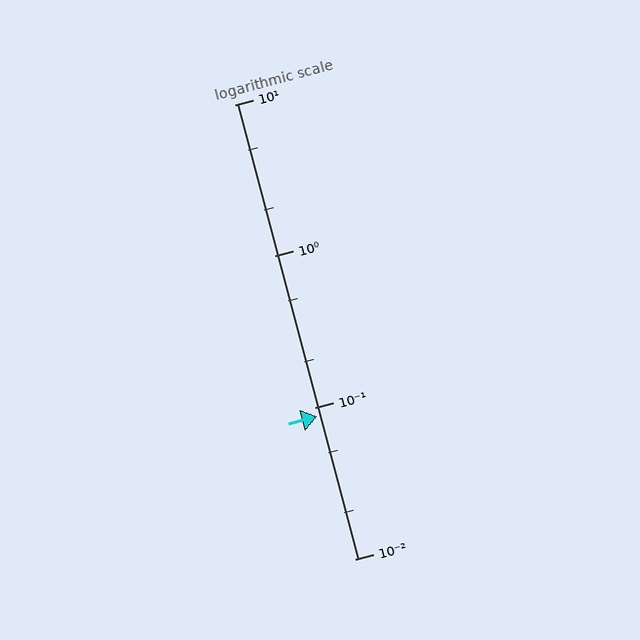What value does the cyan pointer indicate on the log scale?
The pointer indicates approximately 0.087.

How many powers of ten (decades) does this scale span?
The scale spans 3 decades, from 0.01 to 10.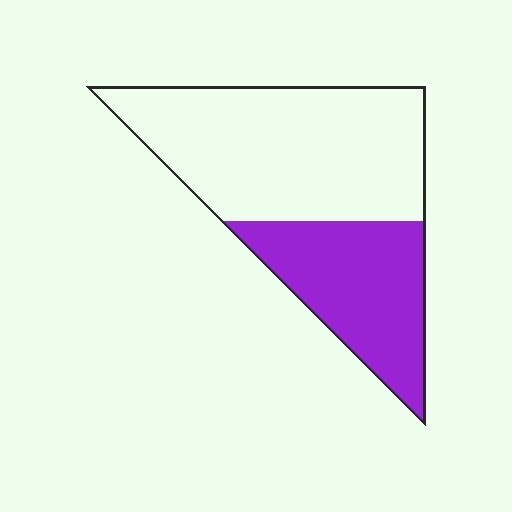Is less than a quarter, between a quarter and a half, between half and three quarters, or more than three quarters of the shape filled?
Between a quarter and a half.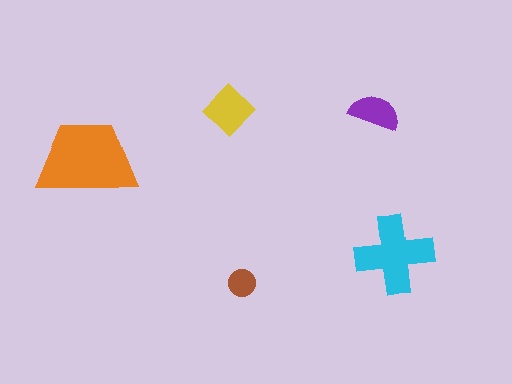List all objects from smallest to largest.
The brown circle, the purple semicircle, the yellow diamond, the cyan cross, the orange trapezoid.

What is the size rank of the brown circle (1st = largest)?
5th.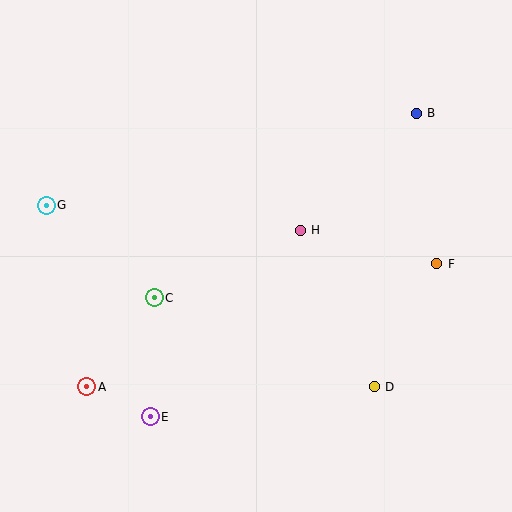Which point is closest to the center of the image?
Point H at (300, 230) is closest to the center.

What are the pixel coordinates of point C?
Point C is at (154, 298).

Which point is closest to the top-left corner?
Point G is closest to the top-left corner.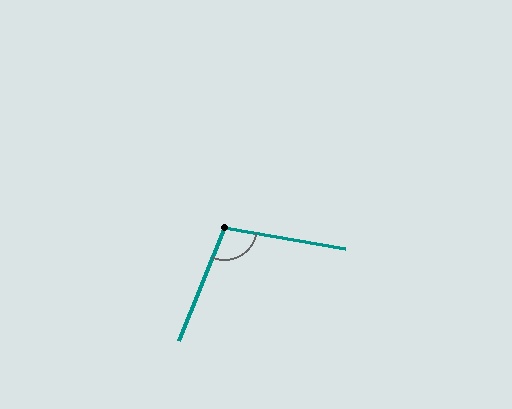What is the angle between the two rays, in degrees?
Approximately 102 degrees.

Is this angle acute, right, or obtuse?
It is obtuse.